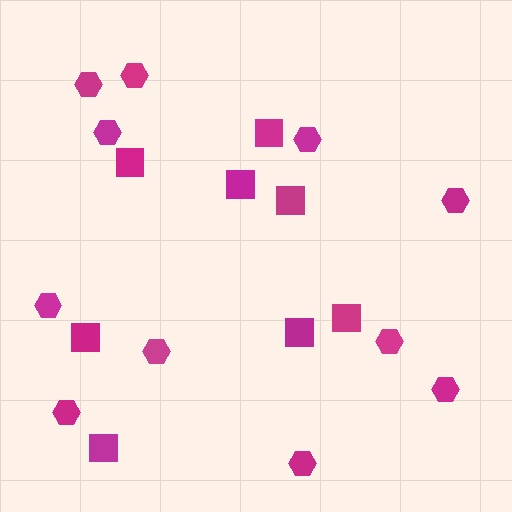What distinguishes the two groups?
There are 2 groups: one group of hexagons (11) and one group of squares (8).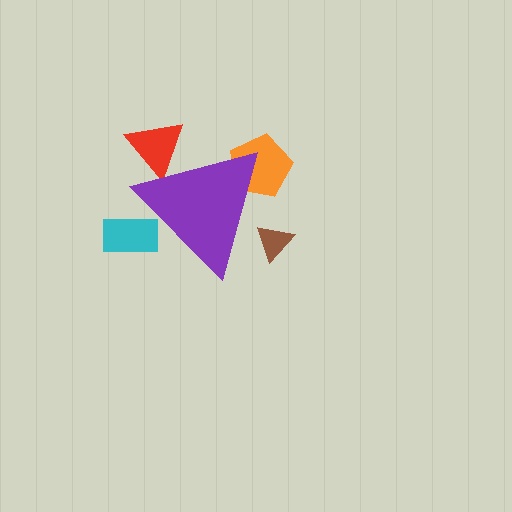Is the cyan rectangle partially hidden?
Yes, the cyan rectangle is partially hidden behind the purple triangle.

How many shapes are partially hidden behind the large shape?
4 shapes are partially hidden.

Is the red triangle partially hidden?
Yes, the red triangle is partially hidden behind the purple triangle.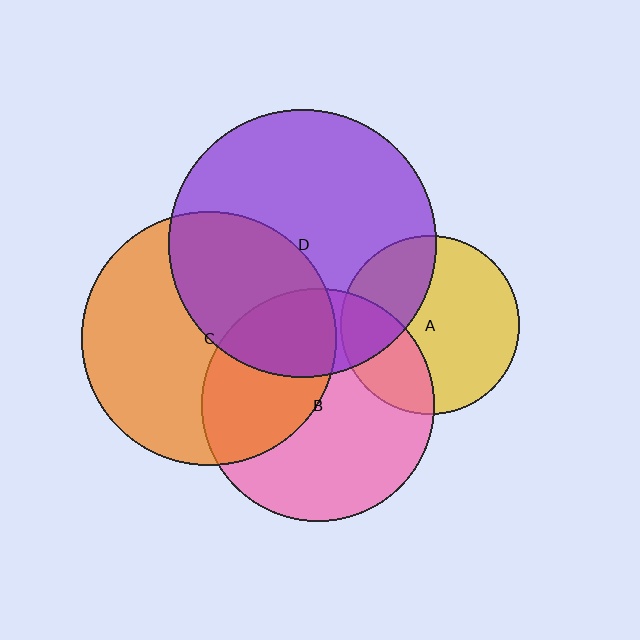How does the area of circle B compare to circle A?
Approximately 1.7 times.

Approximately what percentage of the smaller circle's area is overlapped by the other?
Approximately 40%.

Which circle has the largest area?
Circle D (purple).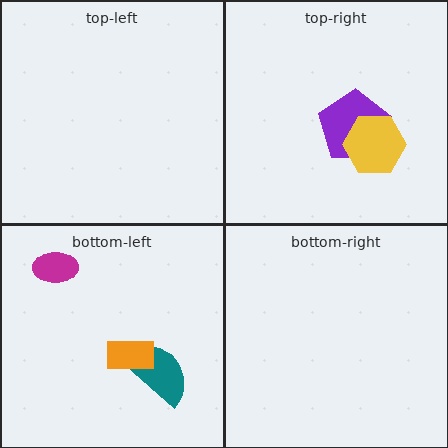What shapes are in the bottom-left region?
The teal semicircle, the orange rectangle, the magenta ellipse.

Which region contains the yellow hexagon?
The top-right region.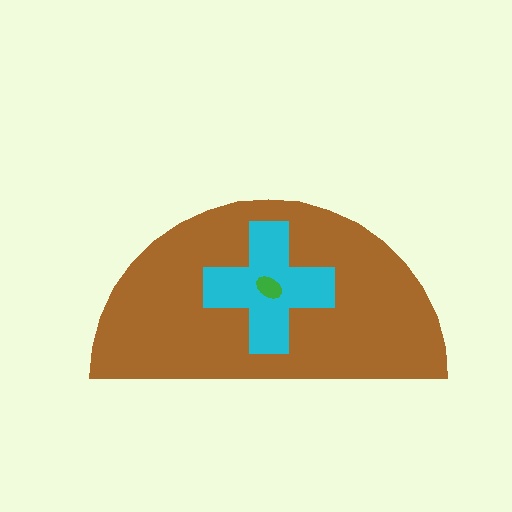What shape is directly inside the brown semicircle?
The cyan cross.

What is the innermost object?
The green ellipse.